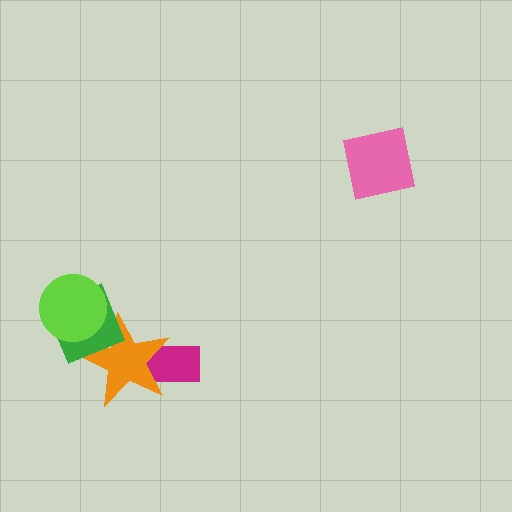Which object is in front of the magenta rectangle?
The orange star is in front of the magenta rectangle.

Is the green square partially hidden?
Yes, it is partially covered by another shape.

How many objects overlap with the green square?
2 objects overlap with the green square.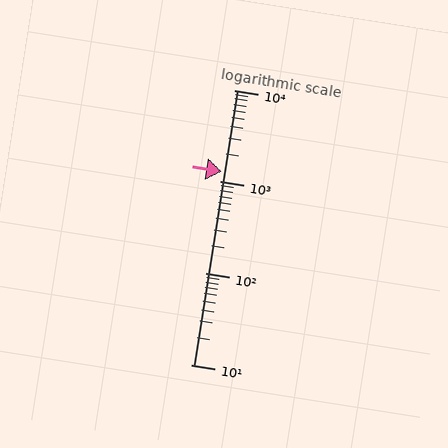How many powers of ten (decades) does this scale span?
The scale spans 3 decades, from 10 to 10000.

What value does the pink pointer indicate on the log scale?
The pointer indicates approximately 1300.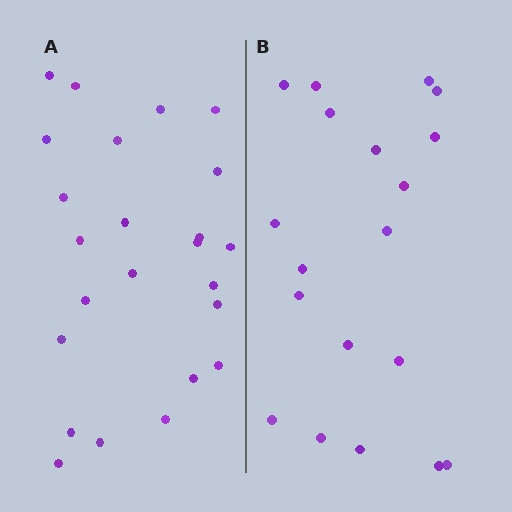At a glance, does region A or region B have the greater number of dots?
Region A (the left region) has more dots.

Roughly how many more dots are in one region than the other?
Region A has about 5 more dots than region B.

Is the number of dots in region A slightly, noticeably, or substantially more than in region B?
Region A has noticeably more, but not dramatically so. The ratio is roughly 1.3 to 1.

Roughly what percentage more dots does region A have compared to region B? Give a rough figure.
About 25% more.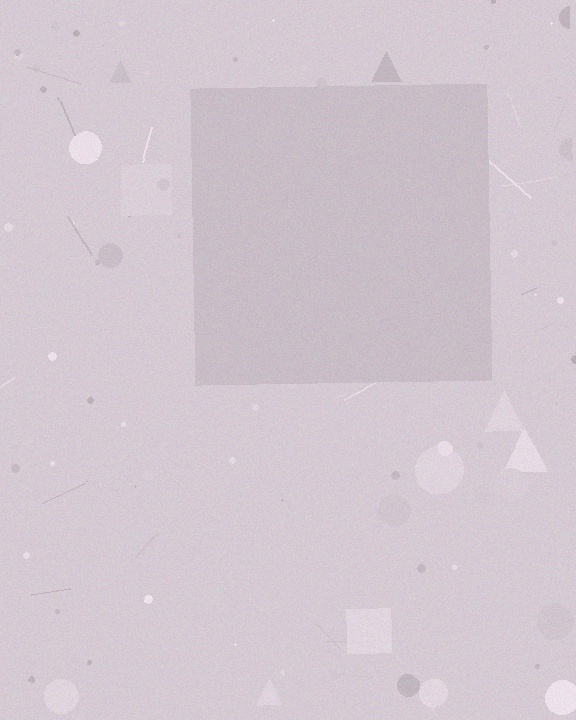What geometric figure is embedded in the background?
A square is embedded in the background.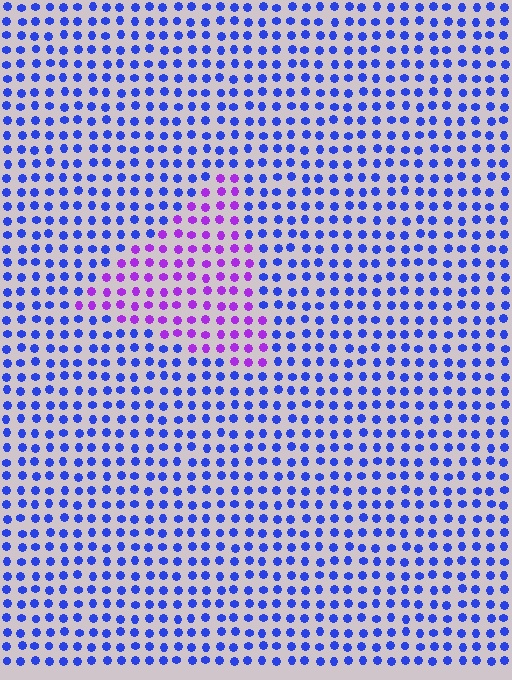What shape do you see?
I see a triangle.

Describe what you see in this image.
The image is filled with small blue elements in a uniform arrangement. A triangle-shaped region is visible where the elements are tinted to a slightly different hue, forming a subtle color boundary.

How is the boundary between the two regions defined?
The boundary is defined purely by a slight shift in hue (about 50 degrees). Spacing, size, and orientation are identical on both sides.